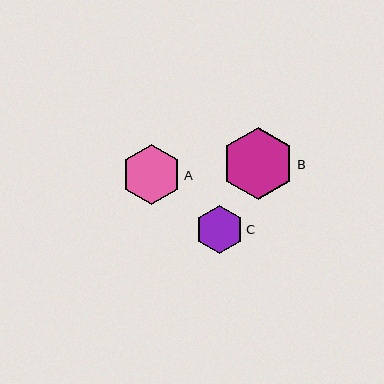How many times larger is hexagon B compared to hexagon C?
Hexagon B is approximately 1.5 times the size of hexagon C.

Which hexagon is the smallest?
Hexagon C is the smallest with a size of approximately 48 pixels.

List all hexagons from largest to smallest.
From largest to smallest: B, A, C.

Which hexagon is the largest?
Hexagon B is the largest with a size of approximately 73 pixels.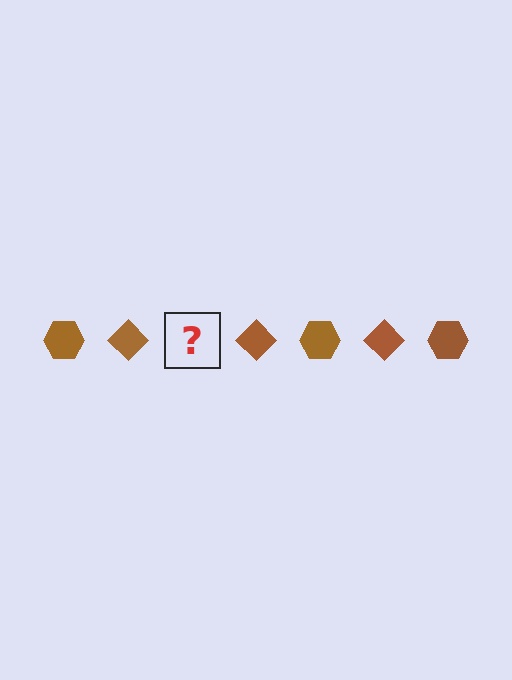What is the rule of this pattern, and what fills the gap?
The rule is that the pattern cycles through hexagon, diamond shapes in brown. The gap should be filled with a brown hexagon.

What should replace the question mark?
The question mark should be replaced with a brown hexagon.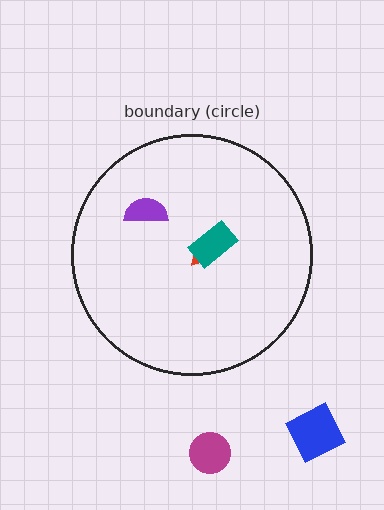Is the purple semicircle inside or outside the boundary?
Inside.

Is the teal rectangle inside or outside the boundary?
Inside.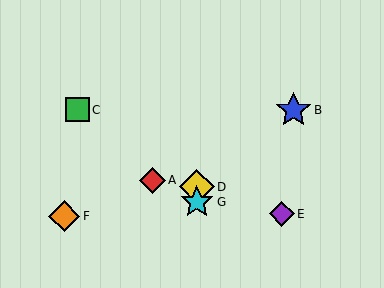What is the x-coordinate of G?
Object G is at x≈197.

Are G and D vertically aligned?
Yes, both are at x≈197.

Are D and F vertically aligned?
No, D is at x≈197 and F is at x≈64.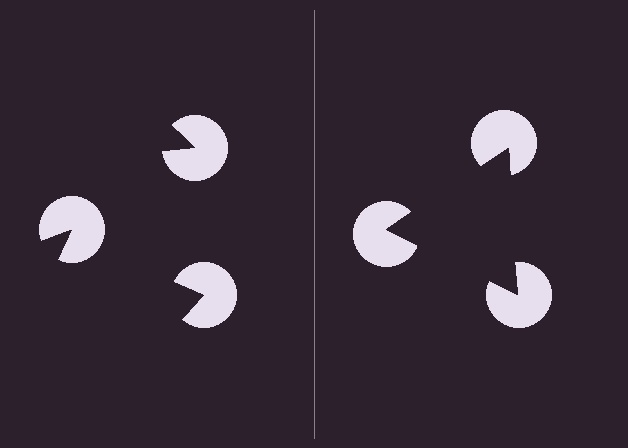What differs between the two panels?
The pac-man discs are positioned identically on both sides; only the wedge orientations differ. On the right they align to a triangle; on the left they are misaligned.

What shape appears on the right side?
An illusory triangle.